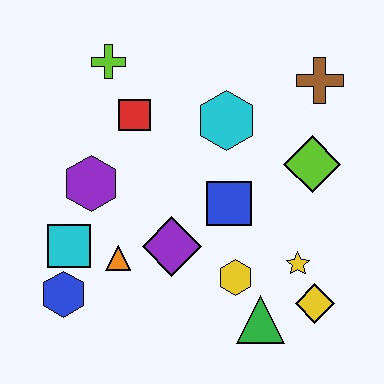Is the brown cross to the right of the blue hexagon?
Yes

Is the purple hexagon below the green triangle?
No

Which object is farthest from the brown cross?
The blue hexagon is farthest from the brown cross.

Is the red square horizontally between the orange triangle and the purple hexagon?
No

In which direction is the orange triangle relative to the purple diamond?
The orange triangle is to the left of the purple diamond.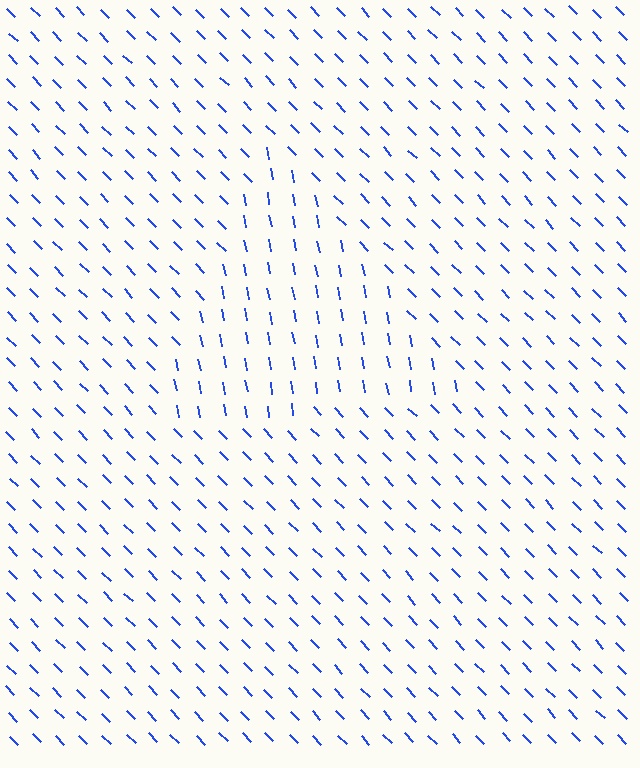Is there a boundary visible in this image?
Yes, there is a texture boundary formed by a change in line orientation.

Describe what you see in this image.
The image is filled with small blue line segments. A triangle region in the image has lines oriented differently from the surrounding lines, creating a visible texture boundary.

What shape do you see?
I see a triangle.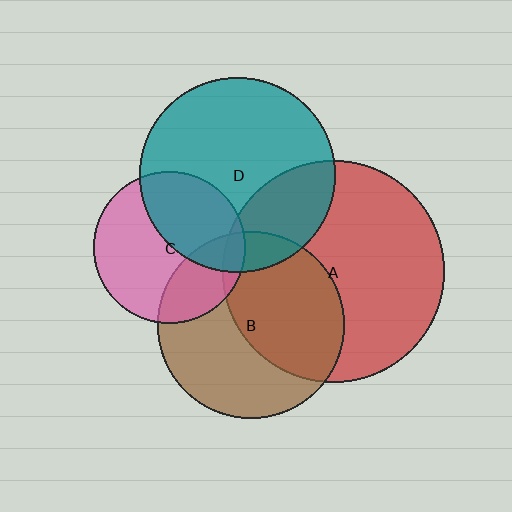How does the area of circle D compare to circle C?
Approximately 1.7 times.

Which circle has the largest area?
Circle A (red).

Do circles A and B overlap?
Yes.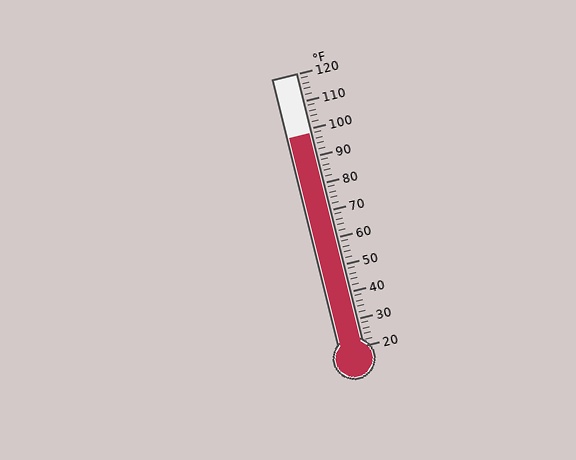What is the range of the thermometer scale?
The thermometer scale ranges from 20°F to 120°F.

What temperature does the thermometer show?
The thermometer shows approximately 98°F.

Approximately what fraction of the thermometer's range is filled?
The thermometer is filled to approximately 80% of its range.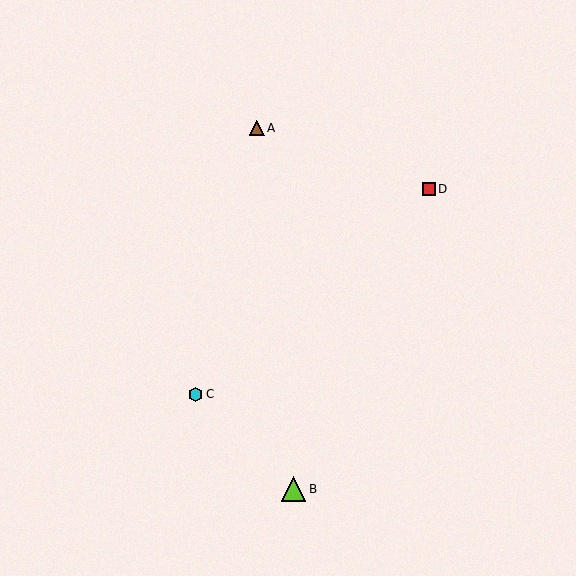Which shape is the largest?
The lime triangle (labeled B) is the largest.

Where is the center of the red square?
The center of the red square is at (429, 189).